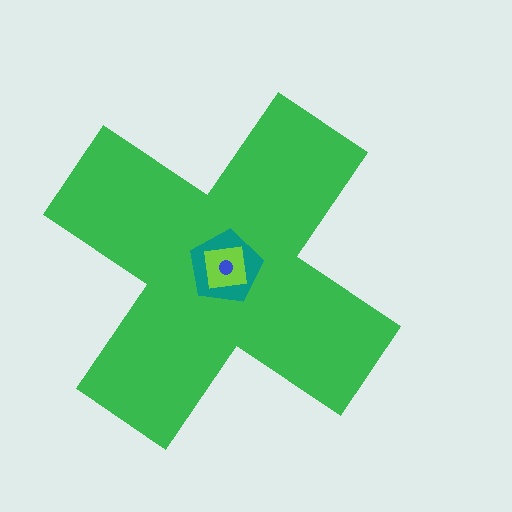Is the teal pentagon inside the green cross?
Yes.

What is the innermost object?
The blue circle.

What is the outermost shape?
The green cross.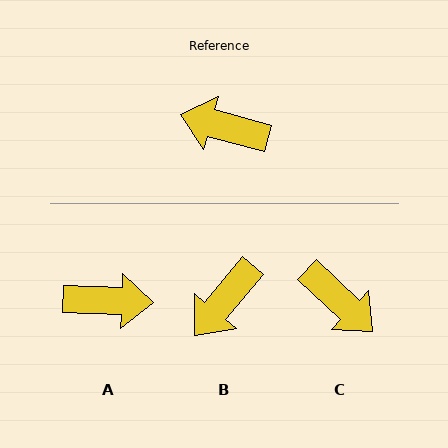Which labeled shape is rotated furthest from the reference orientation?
A, about 167 degrees away.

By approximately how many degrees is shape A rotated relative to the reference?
Approximately 167 degrees clockwise.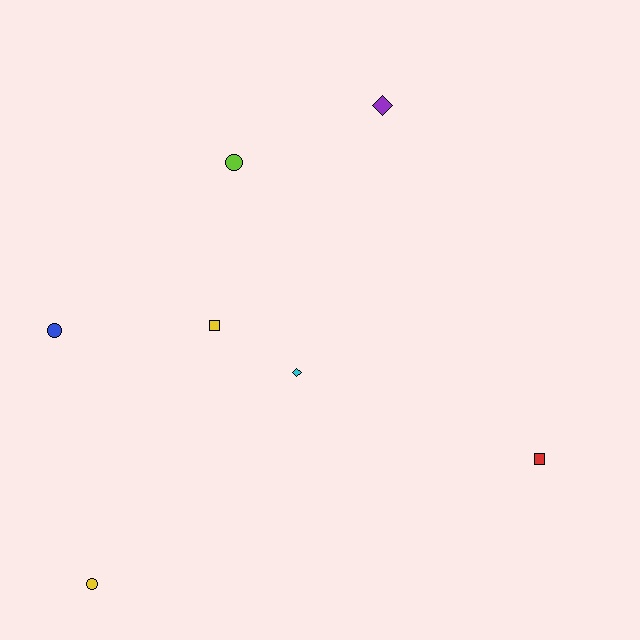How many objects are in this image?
There are 7 objects.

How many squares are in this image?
There are 2 squares.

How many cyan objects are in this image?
There is 1 cyan object.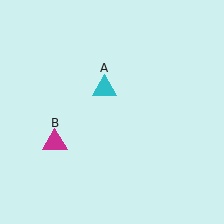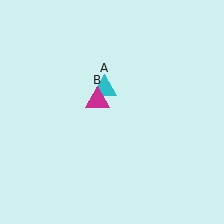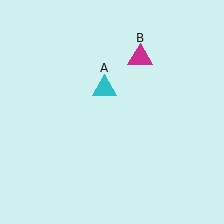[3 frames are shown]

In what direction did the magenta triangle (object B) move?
The magenta triangle (object B) moved up and to the right.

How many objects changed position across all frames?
1 object changed position: magenta triangle (object B).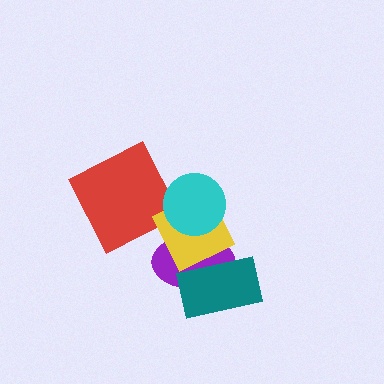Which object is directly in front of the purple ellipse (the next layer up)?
The teal rectangle is directly in front of the purple ellipse.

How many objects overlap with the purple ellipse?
3 objects overlap with the purple ellipse.